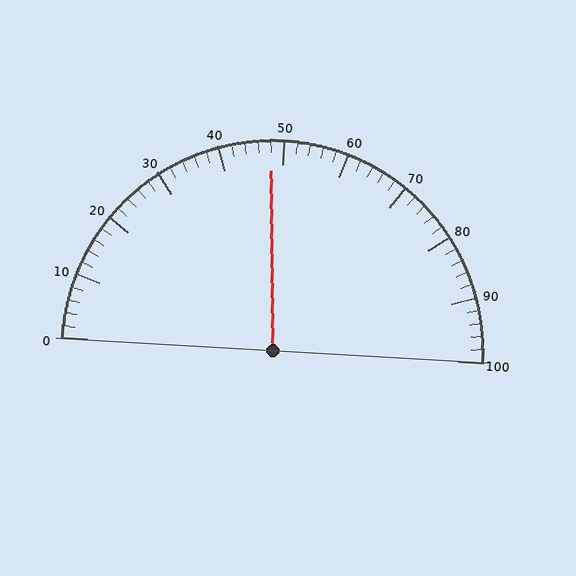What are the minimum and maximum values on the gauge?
The gauge ranges from 0 to 100.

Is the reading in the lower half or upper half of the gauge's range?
The reading is in the lower half of the range (0 to 100).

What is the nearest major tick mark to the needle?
The nearest major tick mark is 50.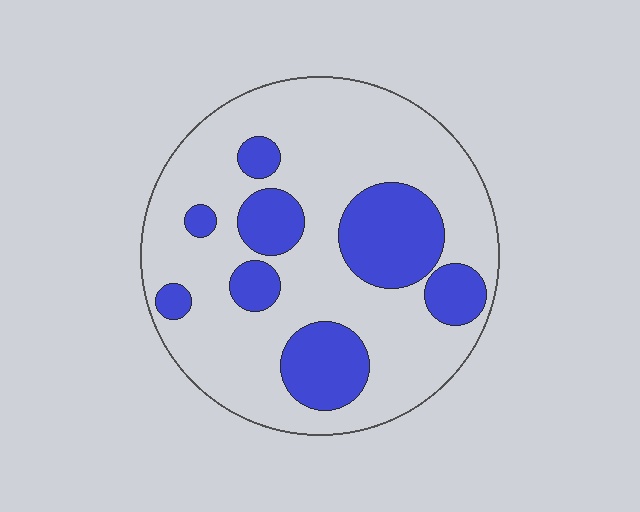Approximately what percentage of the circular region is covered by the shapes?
Approximately 25%.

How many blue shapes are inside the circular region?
8.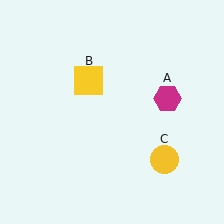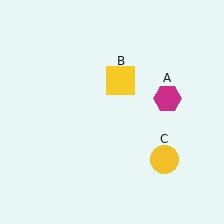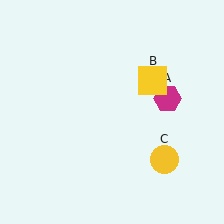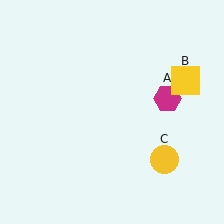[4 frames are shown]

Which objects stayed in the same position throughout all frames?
Magenta hexagon (object A) and yellow circle (object C) remained stationary.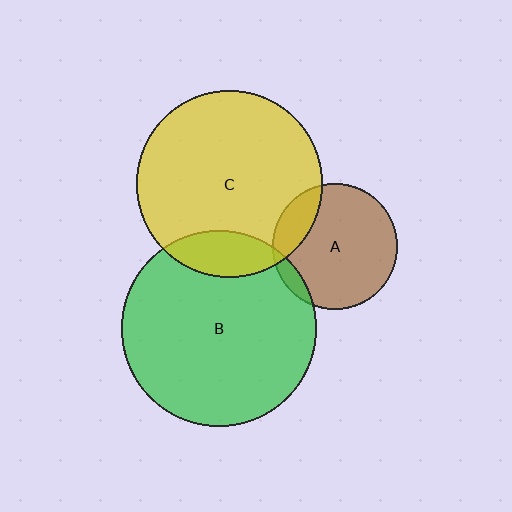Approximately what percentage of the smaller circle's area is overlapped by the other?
Approximately 15%.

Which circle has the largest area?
Circle B (green).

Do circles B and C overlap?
Yes.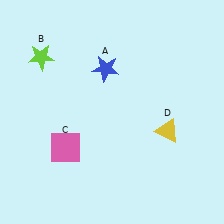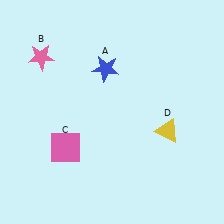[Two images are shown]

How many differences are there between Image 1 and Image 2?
There is 1 difference between the two images.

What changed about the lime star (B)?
In Image 1, B is lime. In Image 2, it changed to pink.